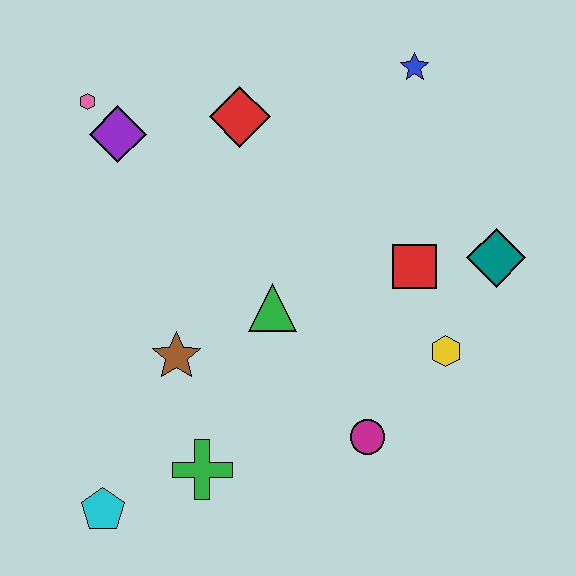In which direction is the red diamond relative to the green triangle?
The red diamond is above the green triangle.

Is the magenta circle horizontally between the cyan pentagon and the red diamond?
No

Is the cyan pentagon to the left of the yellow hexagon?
Yes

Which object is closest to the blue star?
The red diamond is closest to the blue star.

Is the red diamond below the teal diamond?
No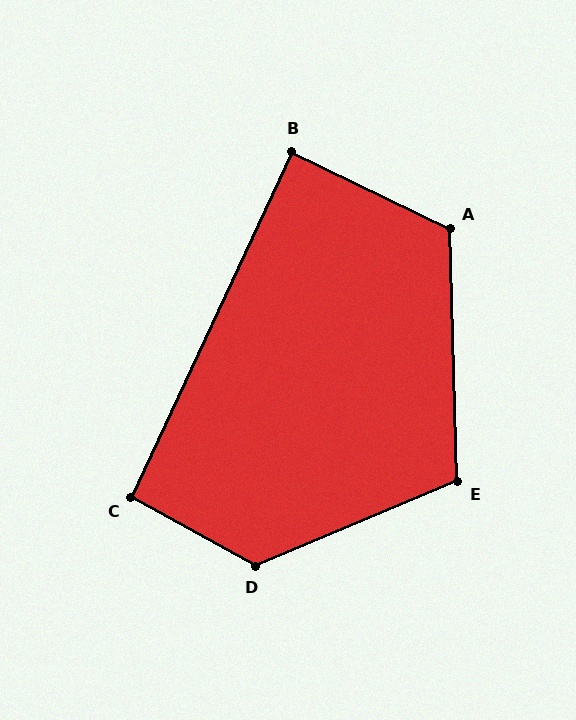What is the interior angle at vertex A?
Approximately 118 degrees (obtuse).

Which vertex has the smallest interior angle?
B, at approximately 89 degrees.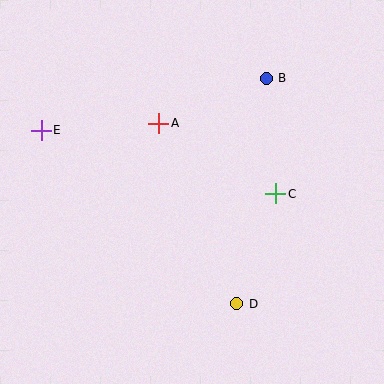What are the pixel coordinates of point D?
Point D is at (237, 304).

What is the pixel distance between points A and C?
The distance between A and C is 136 pixels.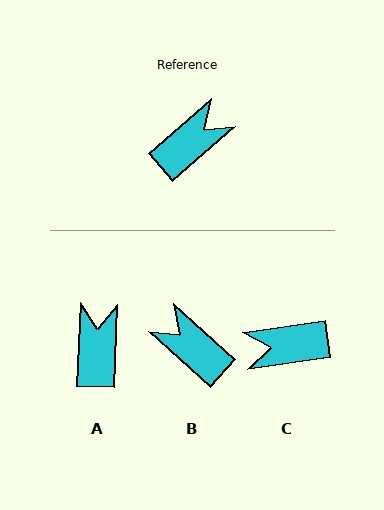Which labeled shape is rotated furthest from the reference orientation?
C, about 147 degrees away.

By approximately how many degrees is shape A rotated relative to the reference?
Approximately 47 degrees counter-clockwise.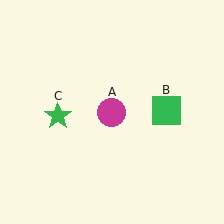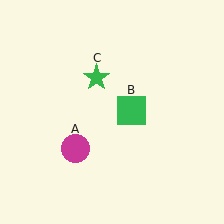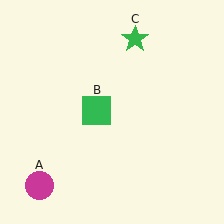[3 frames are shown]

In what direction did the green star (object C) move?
The green star (object C) moved up and to the right.